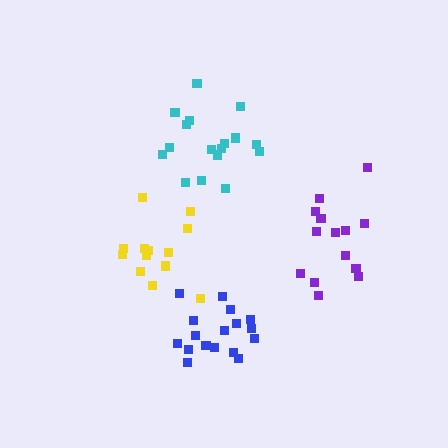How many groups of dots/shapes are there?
There are 4 groups.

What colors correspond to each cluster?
The clusters are colored: yellow, cyan, purple, blue.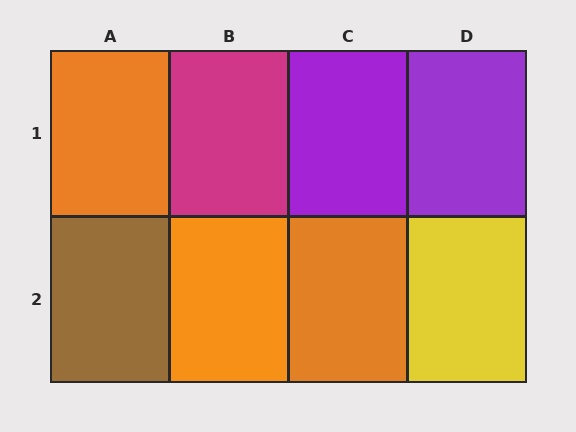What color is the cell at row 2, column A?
Brown.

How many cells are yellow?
1 cell is yellow.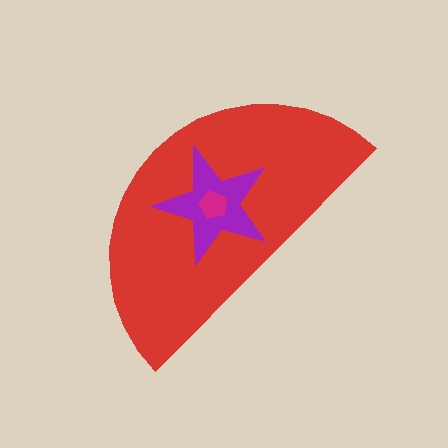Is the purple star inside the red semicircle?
Yes.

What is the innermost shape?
The magenta pentagon.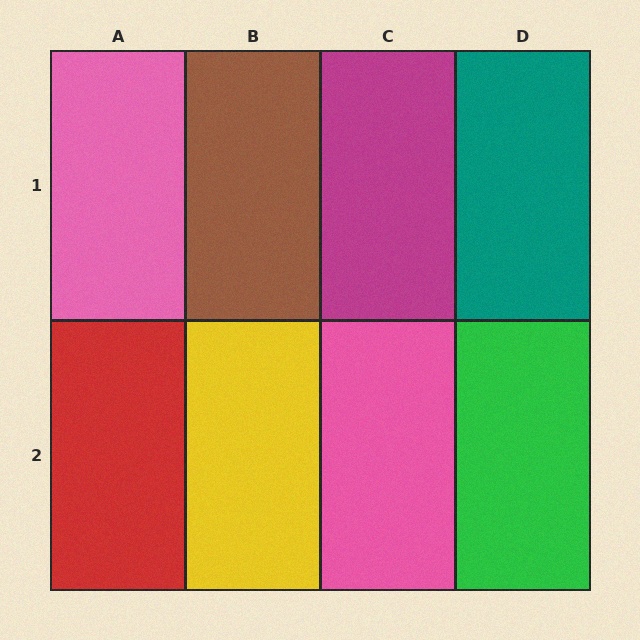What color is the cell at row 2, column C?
Pink.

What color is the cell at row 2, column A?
Red.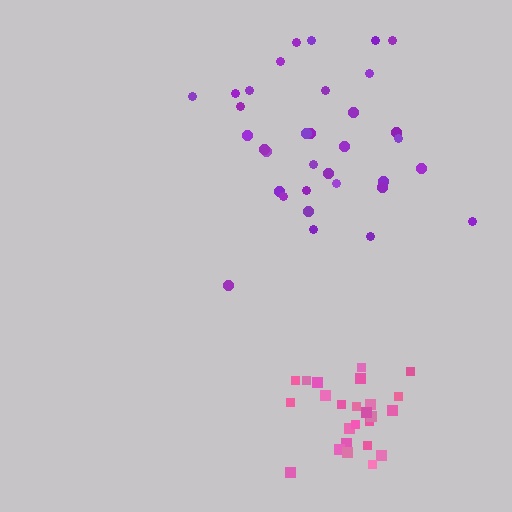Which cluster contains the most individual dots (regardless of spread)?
Purple (34).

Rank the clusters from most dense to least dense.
pink, purple.